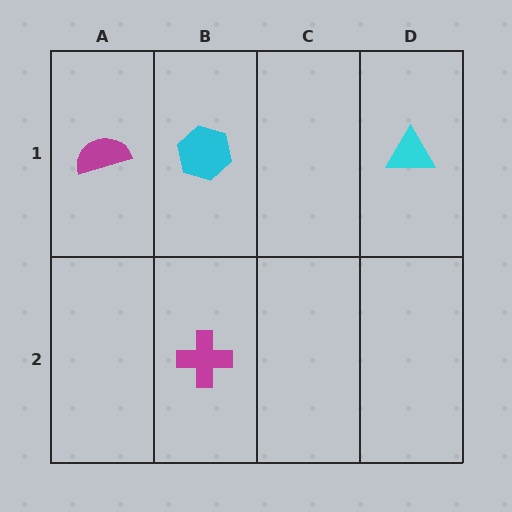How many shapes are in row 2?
1 shape.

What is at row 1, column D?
A cyan triangle.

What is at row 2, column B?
A magenta cross.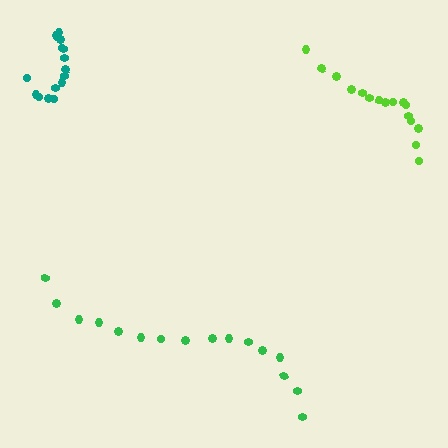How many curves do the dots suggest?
There are 3 distinct paths.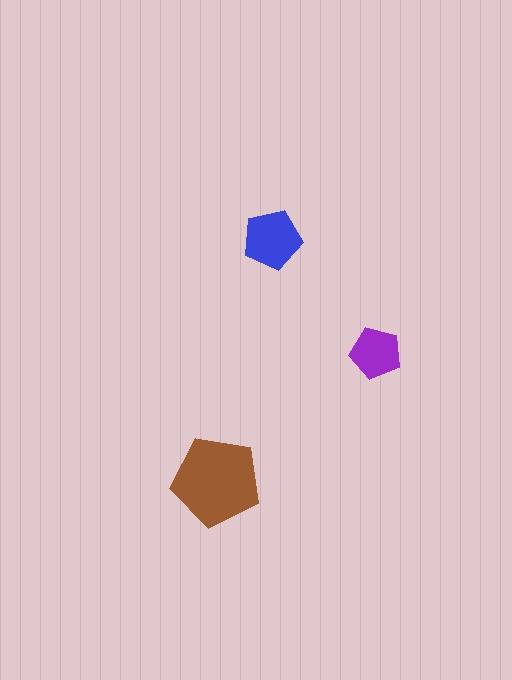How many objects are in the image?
There are 3 objects in the image.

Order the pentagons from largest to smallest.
the brown one, the blue one, the purple one.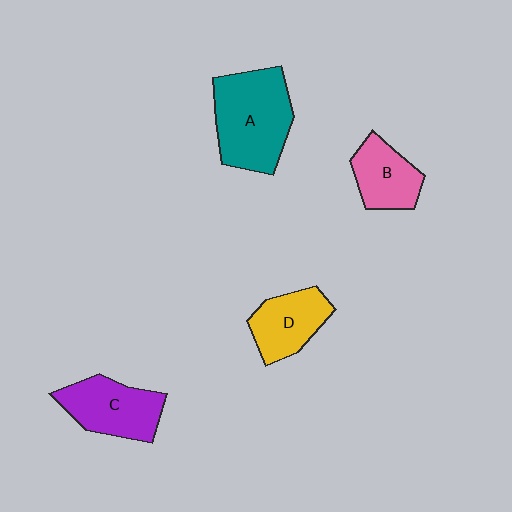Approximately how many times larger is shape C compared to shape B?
Approximately 1.3 times.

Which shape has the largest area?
Shape A (teal).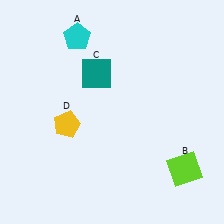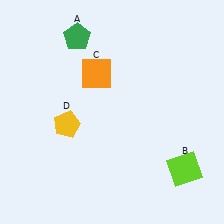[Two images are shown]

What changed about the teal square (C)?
In Image 1, C is teal. In Image 2, it changed to orange.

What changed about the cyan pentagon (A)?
In Image 1, A is cyan. In Image 2, it changed to green.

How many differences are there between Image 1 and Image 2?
There are 2 differences between the two images.